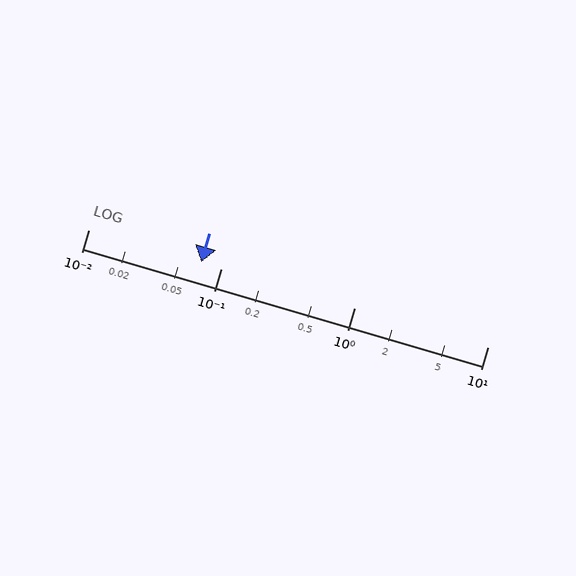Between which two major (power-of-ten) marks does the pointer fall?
The pointer is between 0.01 and 0.1.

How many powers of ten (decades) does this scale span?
The scale spans 3 decades, from 0.01 to 10.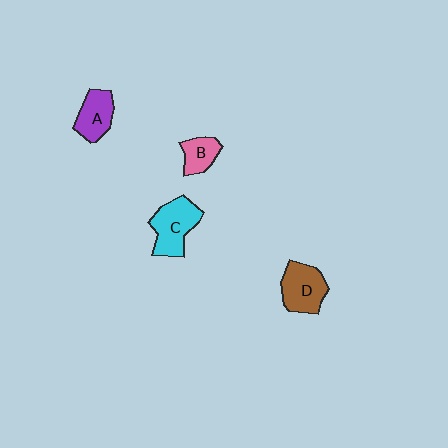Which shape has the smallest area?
Shape B (pink).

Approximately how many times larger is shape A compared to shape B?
Approximately 1.3 times.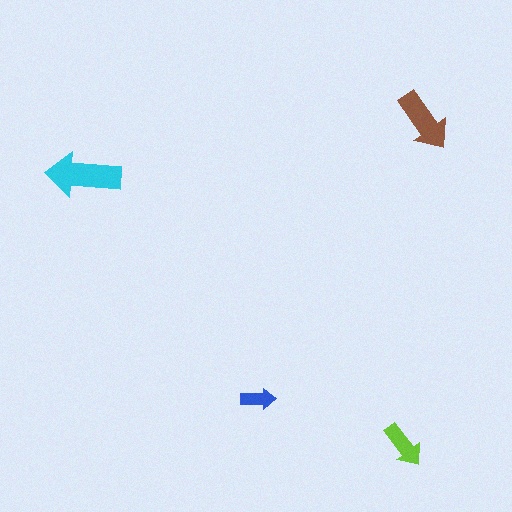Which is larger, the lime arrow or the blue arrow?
The lime one.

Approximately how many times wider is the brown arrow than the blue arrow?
About 2 times wider.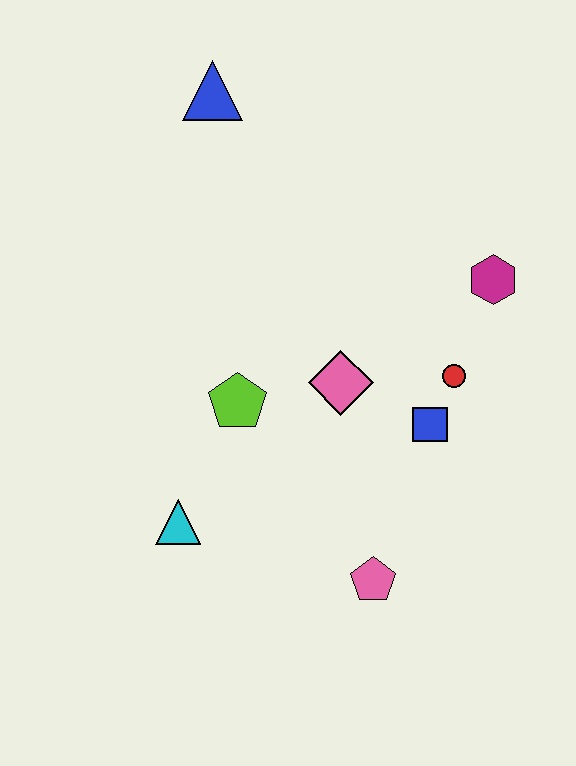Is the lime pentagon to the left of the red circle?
Yes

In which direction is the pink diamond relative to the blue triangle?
The pink diamond is below the blue triangle.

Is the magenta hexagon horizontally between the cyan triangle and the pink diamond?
No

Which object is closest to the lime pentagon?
The pink diamond is closest to the lime pentagon.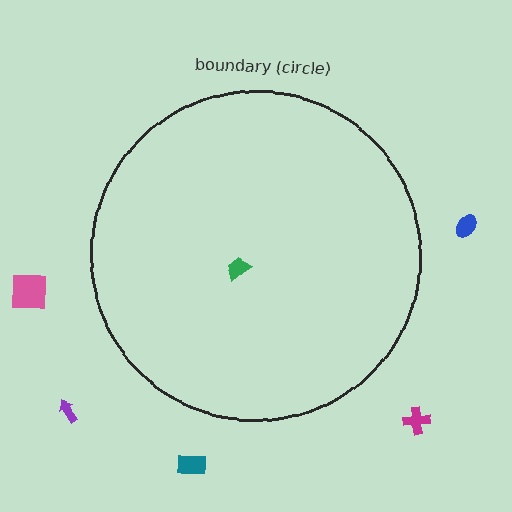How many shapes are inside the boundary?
1 inside, 5 outside.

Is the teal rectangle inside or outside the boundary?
Outside.